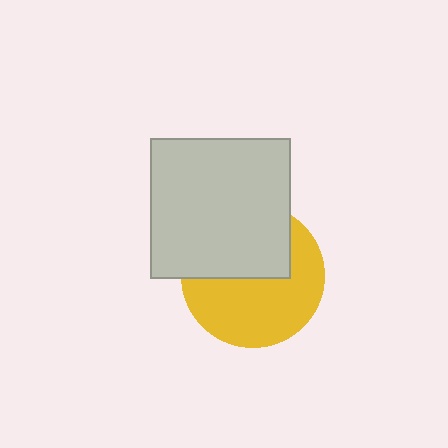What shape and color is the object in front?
The object in front is a light gray square.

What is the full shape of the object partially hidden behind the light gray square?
The partially hidden object is a yellow circle.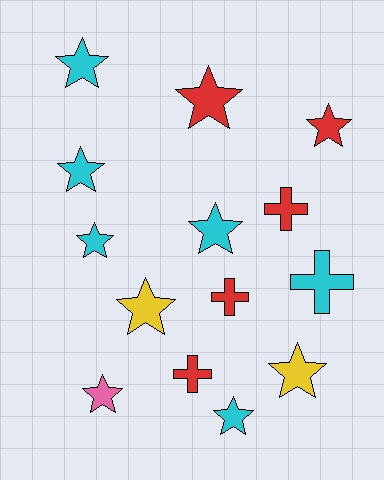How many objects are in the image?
There are 14 objects.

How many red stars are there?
There are 2 red stars.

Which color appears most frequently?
Cyan, with 6 objects.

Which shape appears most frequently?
Star, with 10 objects.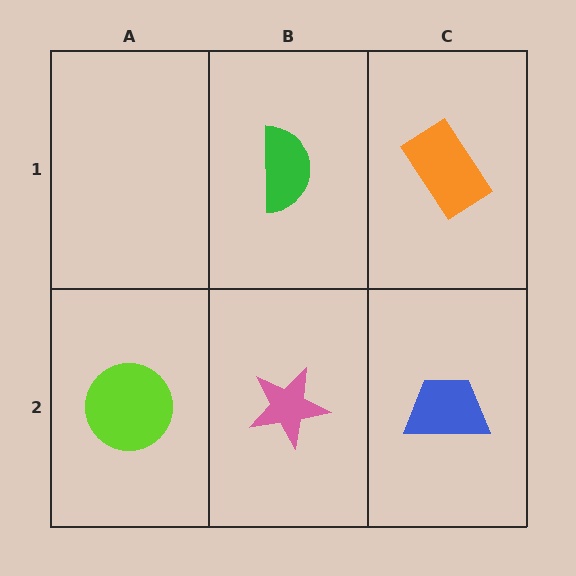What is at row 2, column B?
A pink star.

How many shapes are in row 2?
3 shapes.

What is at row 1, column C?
An orange rectangle.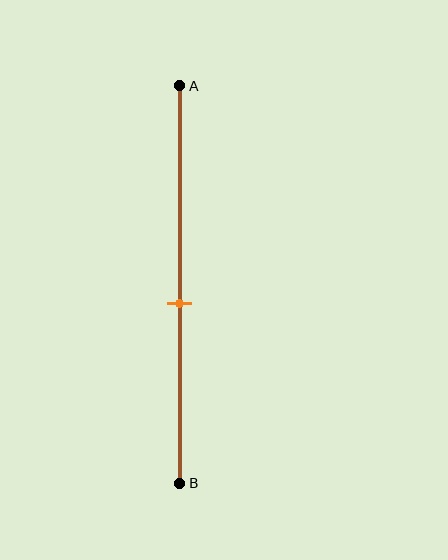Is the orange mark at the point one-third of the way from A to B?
No, the mark is at about 55% from A, not at the 33% one-third point.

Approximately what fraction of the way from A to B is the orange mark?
The orange mark is approximately 55% of the way from A to B.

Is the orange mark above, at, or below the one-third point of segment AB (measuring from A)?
The orange mark is below the one-third point of segment AB.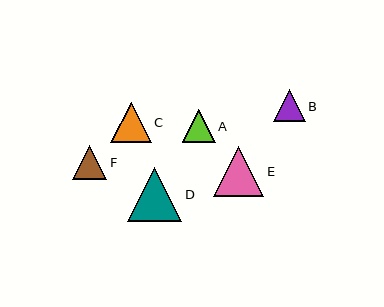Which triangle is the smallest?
Triangle B is the smallest with a size of approximately 32 pixels.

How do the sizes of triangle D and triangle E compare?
Triangle D and triangle E are approximately the same size.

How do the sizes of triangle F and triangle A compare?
Triangle F and triangle A are approximately the same size.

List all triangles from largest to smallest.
From largest to smallest: D, E, C, F, A, B.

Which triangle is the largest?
Triangle D is the largest with a size of approximately 54 pixels.